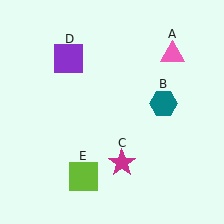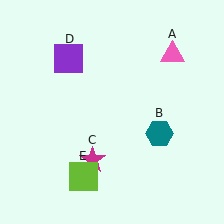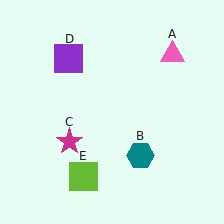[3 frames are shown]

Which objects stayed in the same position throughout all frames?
Pink triangle (object A) and purple square (object D) and lime square (object E) remained stationary.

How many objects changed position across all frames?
2 objects changed position: teal hexagon (object B), magenta star (object C).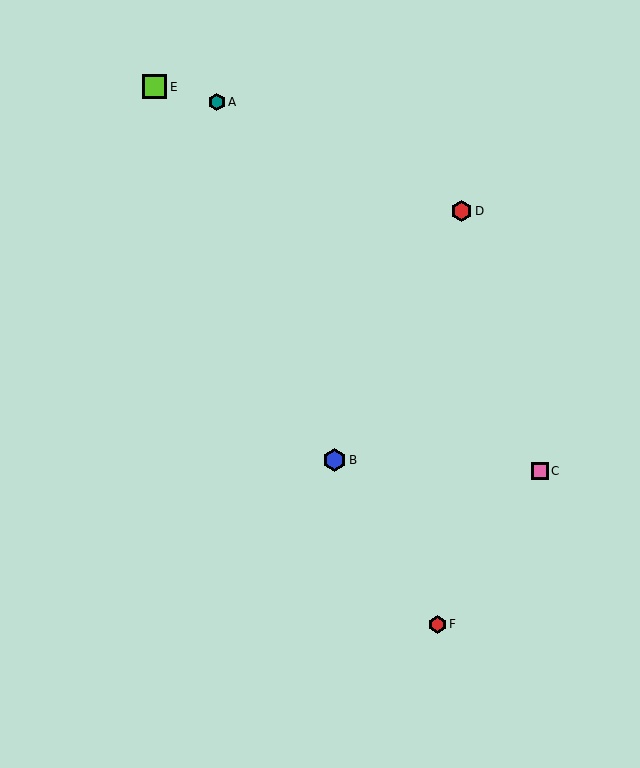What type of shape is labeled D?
Shape D is a red hexagon.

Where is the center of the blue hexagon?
The center of the blue hexagon is at (334, 460).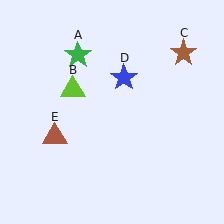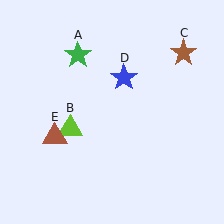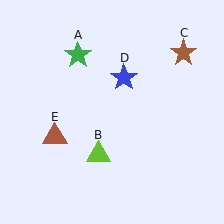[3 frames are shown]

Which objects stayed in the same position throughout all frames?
Green star (object A) and brown star (object C) and blue star (object D) and brown triangle (object E) remained stationary.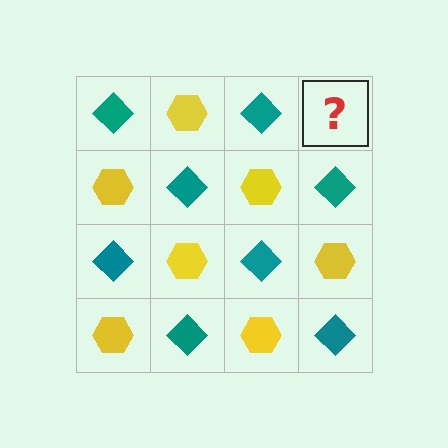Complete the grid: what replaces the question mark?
The question mark should be replaced with a yellow hexagon.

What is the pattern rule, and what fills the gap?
The rule is that it alternates teal diamond and yellow hexagon in a checkerboard pattern. The gap should be filled with a yellow hexagon.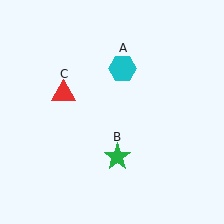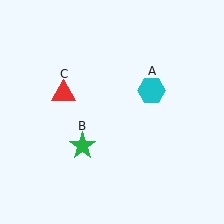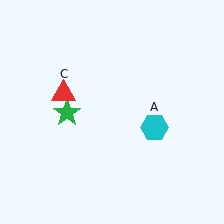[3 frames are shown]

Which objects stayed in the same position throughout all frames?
Red triangle (object C) remained stationary.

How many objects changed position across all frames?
2 objects changed position: cyan hexagon (object A), green star (object B).